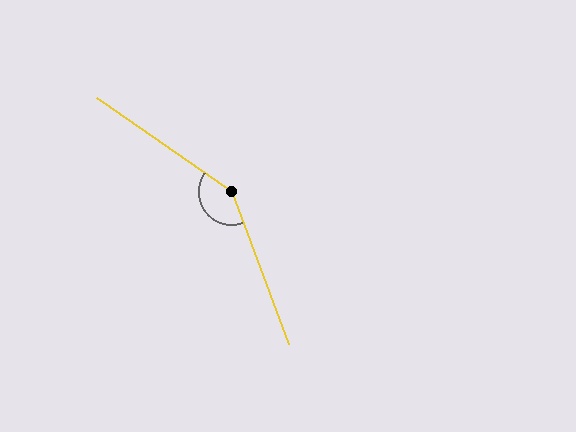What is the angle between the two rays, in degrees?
Approximately 145 degrees.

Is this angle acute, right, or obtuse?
It is obtuse.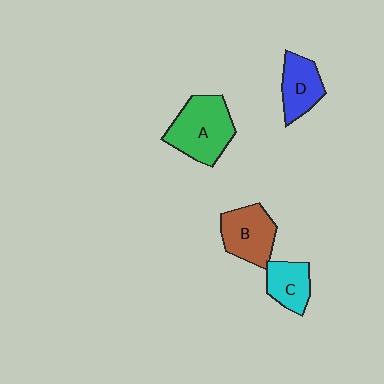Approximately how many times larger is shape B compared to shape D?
Approximately 1.2 times.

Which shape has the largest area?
Shape A (green).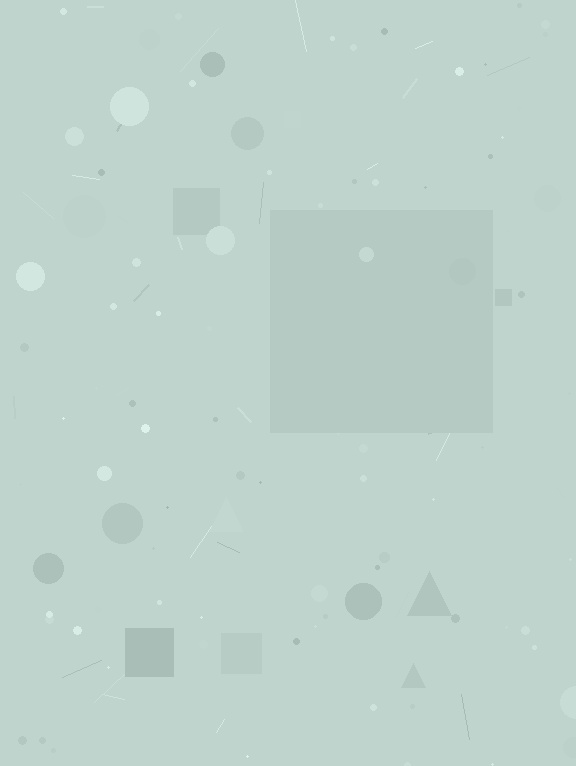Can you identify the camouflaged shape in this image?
The camouflaged shape is a square.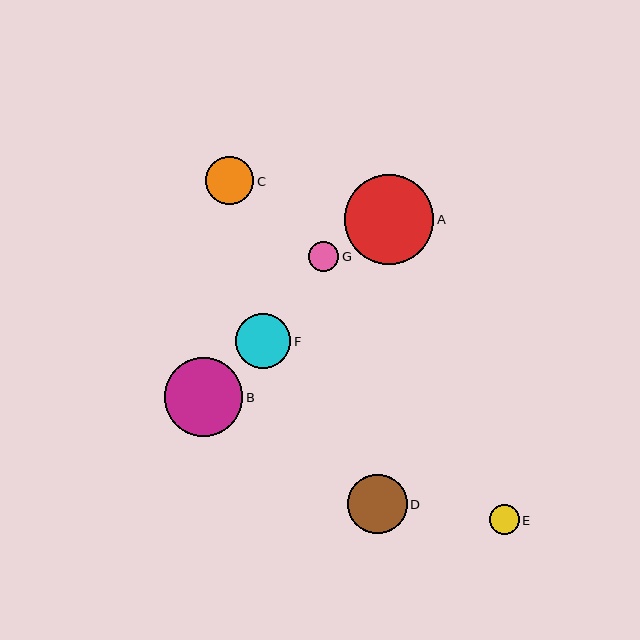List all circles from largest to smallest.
From largest to smallest: A, B, D, F, C, E, G.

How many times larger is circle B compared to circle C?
Circle B is approximately 1.6 times the size of circle C.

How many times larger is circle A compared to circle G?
Circle A is approximately 3.0 times the size of circle G.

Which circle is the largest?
Circle A is the largest with a size of approximately 90 pixels.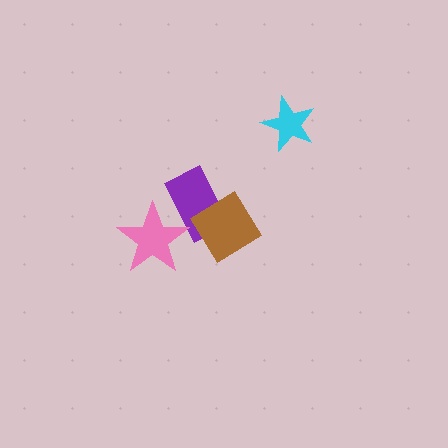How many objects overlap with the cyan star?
0 objects overlap with the cyan star.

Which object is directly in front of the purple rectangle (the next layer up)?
The brown diamond is directly in front of the purple rectangle.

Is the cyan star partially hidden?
No, no other shape covers it.